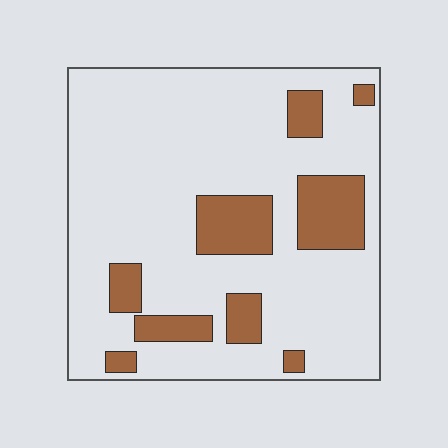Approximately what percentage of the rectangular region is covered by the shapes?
Approximately 20%.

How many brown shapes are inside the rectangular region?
9.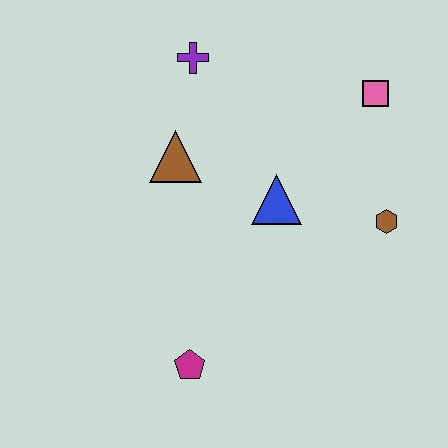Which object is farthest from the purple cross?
The magenta pentagon is farthest from the purple cross.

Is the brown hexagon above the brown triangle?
No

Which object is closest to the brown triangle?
The purple cross is closest to the brown triangle.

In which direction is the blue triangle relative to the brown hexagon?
The blue triangle is to the left of the brown hexagon.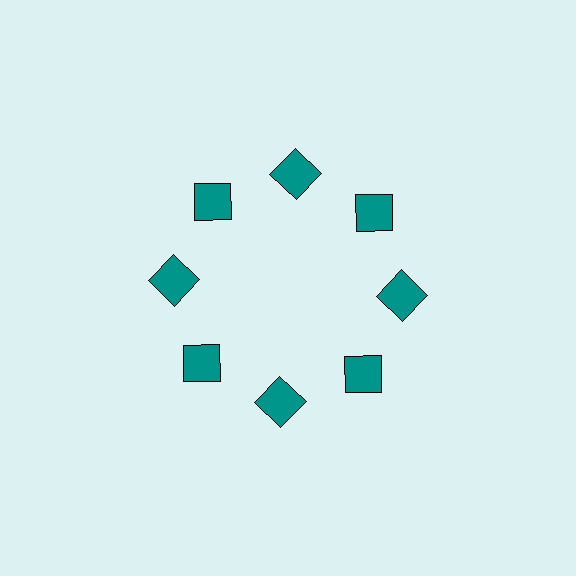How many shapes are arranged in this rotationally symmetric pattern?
There are 8 shapes, arranged in 8 groups of 1.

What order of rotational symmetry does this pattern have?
This pattern has 8-fold rotational symmetry.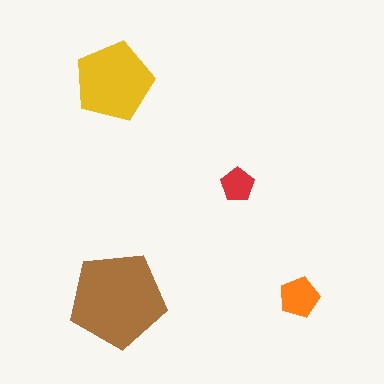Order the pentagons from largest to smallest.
the brown one, the yellow one, the orange one, the red one.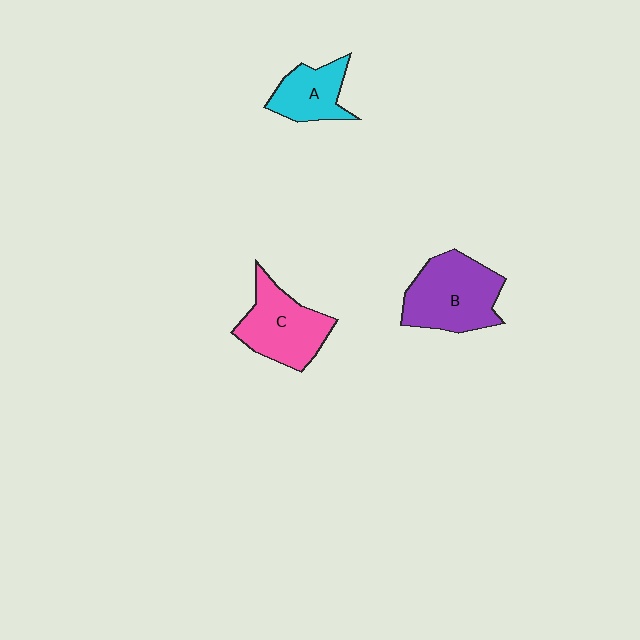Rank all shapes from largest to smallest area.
From largest to smallest: B (purple), C (pink), A (cyan).